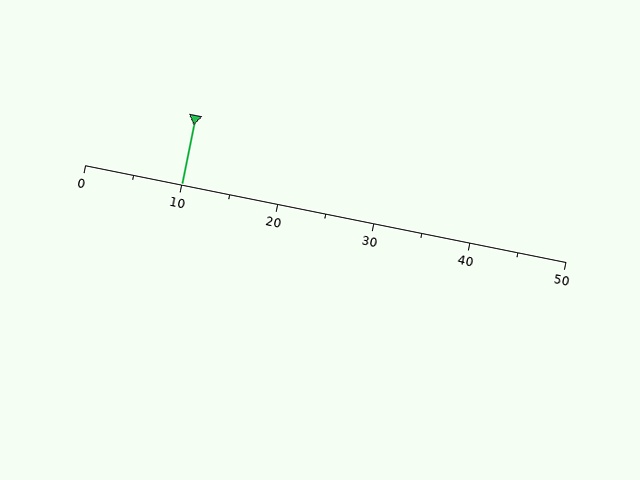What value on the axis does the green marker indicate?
The marker indicates approximately 10.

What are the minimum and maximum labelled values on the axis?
The axis runs from 0 to 50.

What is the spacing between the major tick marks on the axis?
The major ticks are spaced 10 apart.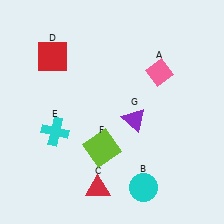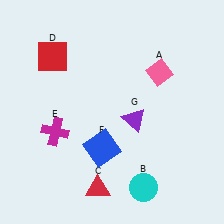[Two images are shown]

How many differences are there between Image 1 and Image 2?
There are 2 differences between the two images.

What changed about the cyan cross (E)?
In Image 1, E is cyan. In Image 2, it changed to magenta.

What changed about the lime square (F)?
In Image 1, F is lime. In Image 2, it changed to blue.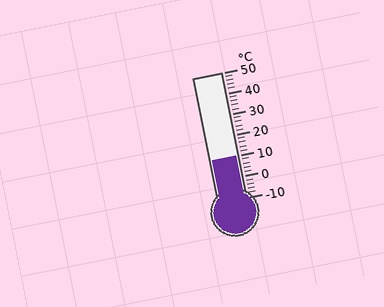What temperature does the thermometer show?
The thermometer shows approximately 10°C.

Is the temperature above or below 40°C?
The temperature is below 40°C.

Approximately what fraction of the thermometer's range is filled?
The thermometer is filled to approximately 35% of its range.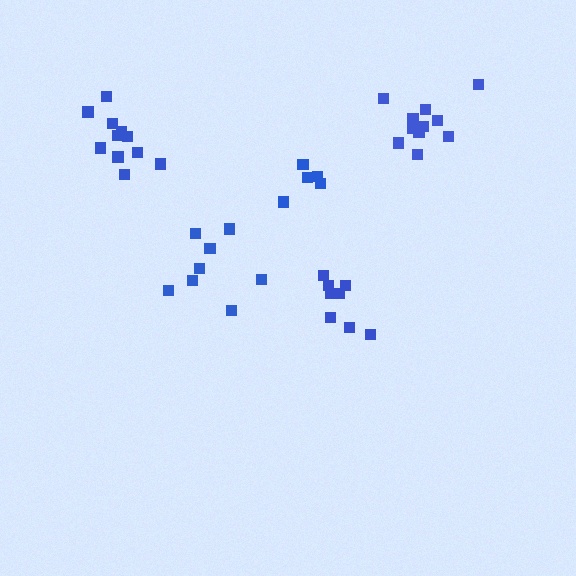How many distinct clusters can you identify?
There are 5 distinct clusters.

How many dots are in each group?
Group 1: 5 dots, Group 2: 8 dots, Group 3: 11 dots, Group 4: 11 dots, Group 5: 8 dots (43 total).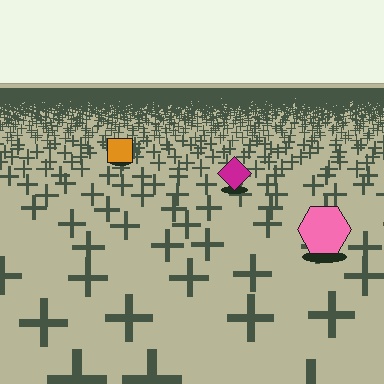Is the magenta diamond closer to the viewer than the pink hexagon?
No. The pink hexagon is closer — you can tell from the texture gradient: the ground texture is coarser near it.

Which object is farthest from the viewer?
The orange square is farthest from the viewer. It appears smaller and the ground texture around it is denser.